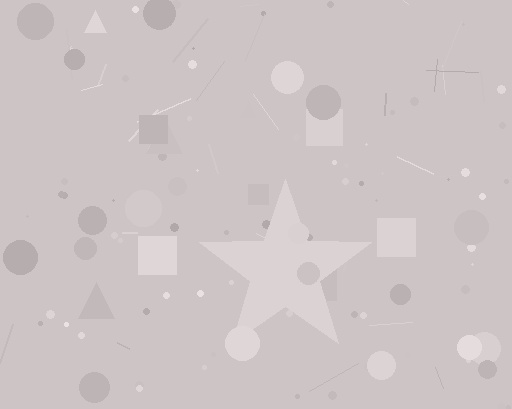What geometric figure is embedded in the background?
A star is embedded in the background.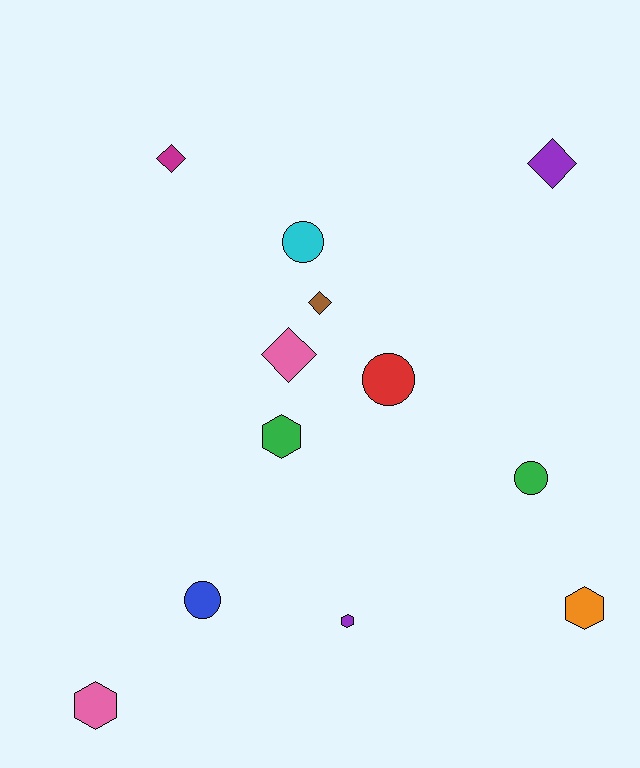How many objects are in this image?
There are 12 objects.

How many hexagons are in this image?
There are 4 hexagons.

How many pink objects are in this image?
There are 2 pink objects.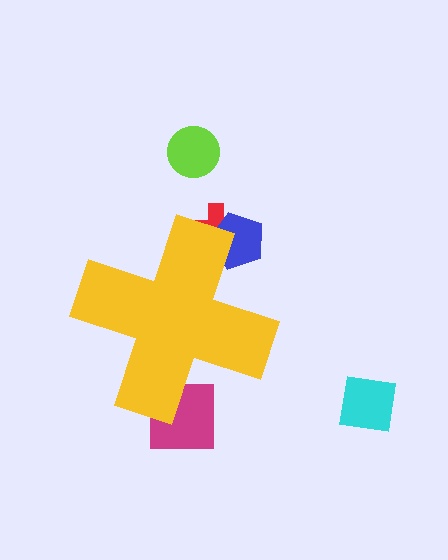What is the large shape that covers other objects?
A yellow cross.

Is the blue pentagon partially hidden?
Yes, the blue pentagon is partially hidden behind the yellow cross.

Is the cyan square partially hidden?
No, the cyan square is fully visible.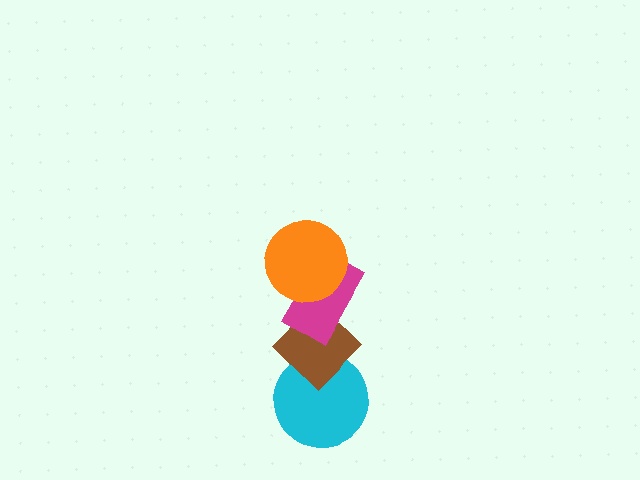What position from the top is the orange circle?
The orange circle is 1st from the top.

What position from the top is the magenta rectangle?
The magenta rectangle is 2nd from the top.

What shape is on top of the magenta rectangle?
The orange circle is on top of the magenta rectangle.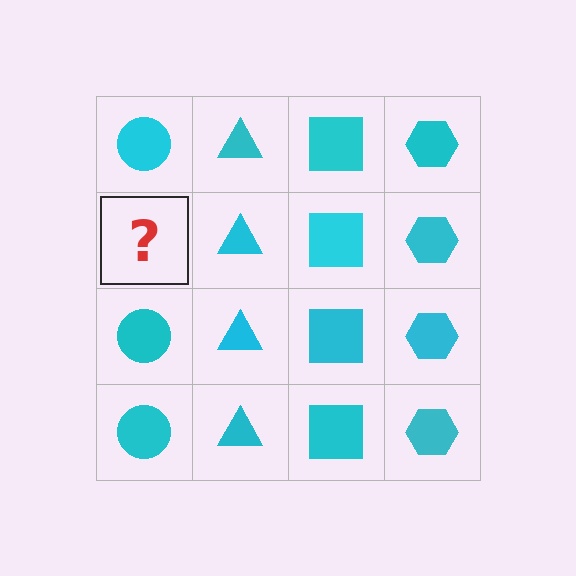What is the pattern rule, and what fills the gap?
The rule is that each column has a consistent shape. The gap should be filled with a cyan circle.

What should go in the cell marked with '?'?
The missing cell should contain a cyan circle.